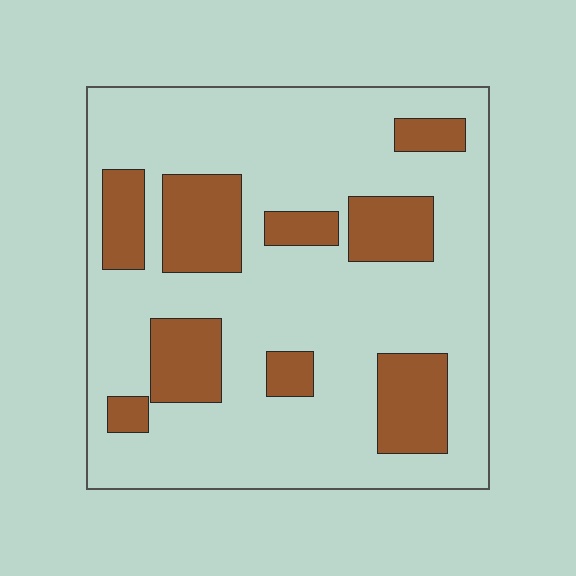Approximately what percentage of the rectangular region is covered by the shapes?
Approximately 25%.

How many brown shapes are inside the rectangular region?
9.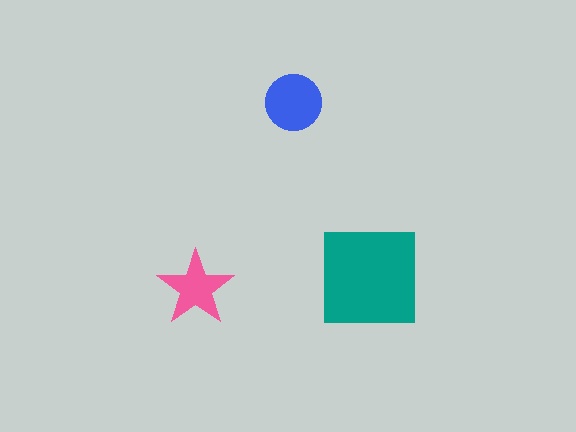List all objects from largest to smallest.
The teal square, the blue circle, the pink star.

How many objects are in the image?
There are 3 objects in the image.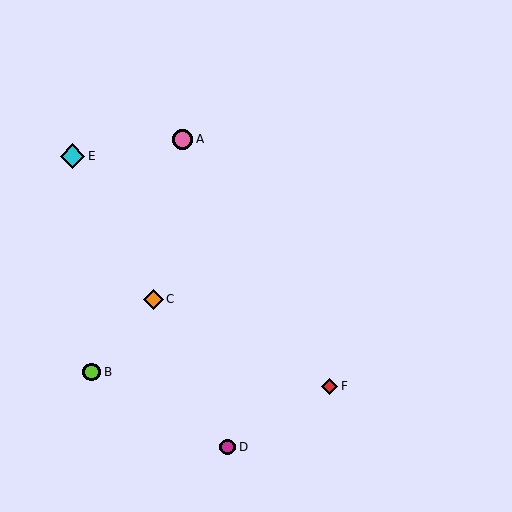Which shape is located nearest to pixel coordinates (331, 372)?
The red diamond (labeled F) at (330, 386) is nearest to that location.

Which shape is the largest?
The cyan diamond (labeled E) is the largest.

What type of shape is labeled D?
Shape D is a magenta circle.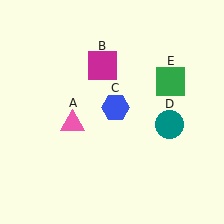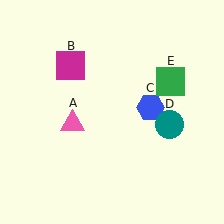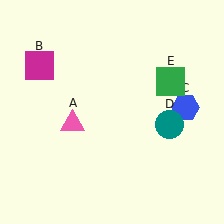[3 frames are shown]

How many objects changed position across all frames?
2 objects changed position: magenta square (object B), blue hexagon (object C).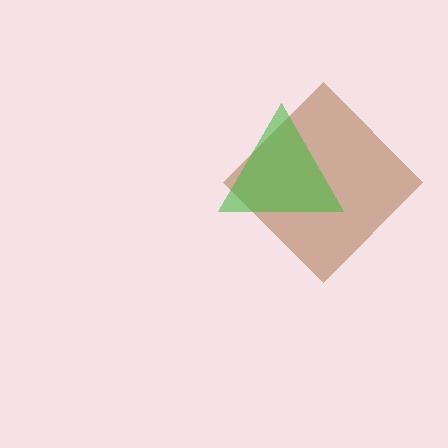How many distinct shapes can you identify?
There are 2 distinct shapes: a brown diamond, a green triangle.